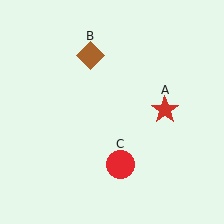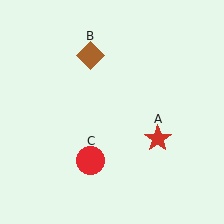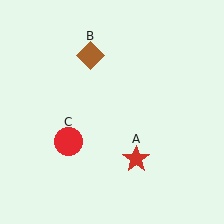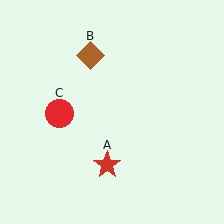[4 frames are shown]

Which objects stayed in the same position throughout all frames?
Brown diamond (object B) remained stationary.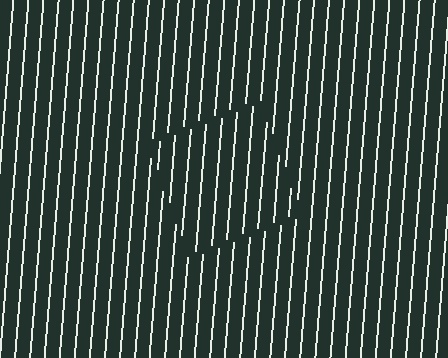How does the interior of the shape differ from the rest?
The interior of the shape contains the same grating, shifted by half a period — the contour is defined by the phase discontinuity where line-ends from the inner and outer gratings abut.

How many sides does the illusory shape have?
4 sides — the line-ends trace a square.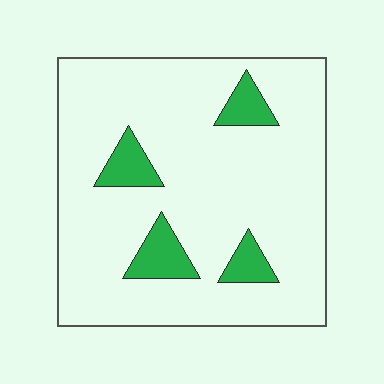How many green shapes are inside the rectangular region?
4.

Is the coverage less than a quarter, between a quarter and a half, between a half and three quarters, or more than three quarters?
Less than a quarter.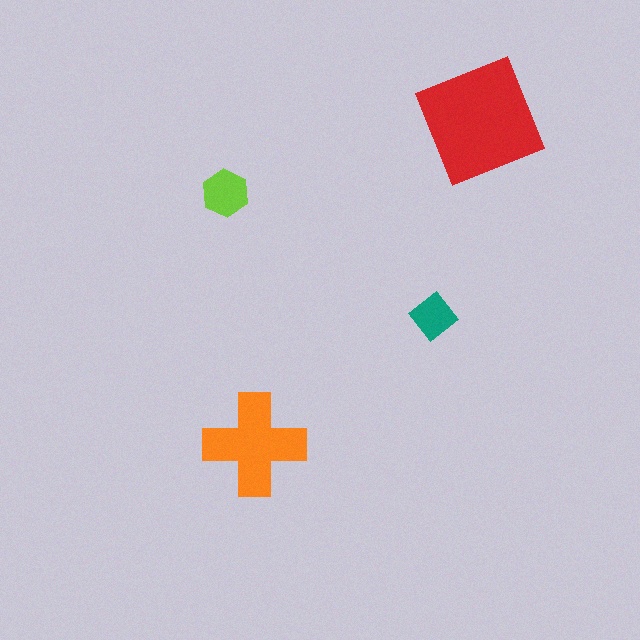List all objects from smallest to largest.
The teal diamond, the lime hexagon, the orange cross, the red square.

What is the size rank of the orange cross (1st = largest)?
2nd.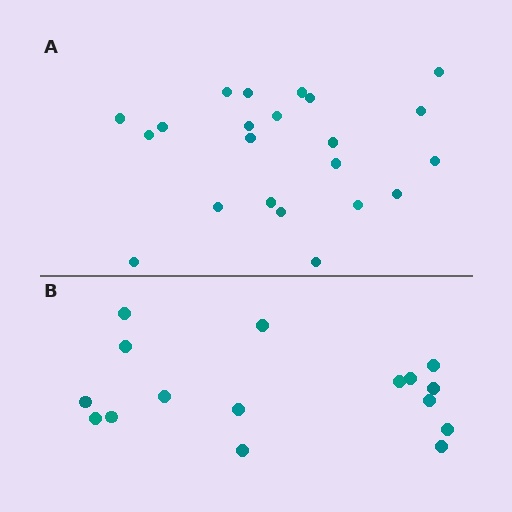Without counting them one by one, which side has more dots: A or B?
Region A (the top region) has more dots.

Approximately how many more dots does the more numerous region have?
Region A has about 6 more dots than region B.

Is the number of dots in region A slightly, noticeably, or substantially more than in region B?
Region A has noticeably more, but not dramatically so. The ratio is roughly 1.4 to 1.